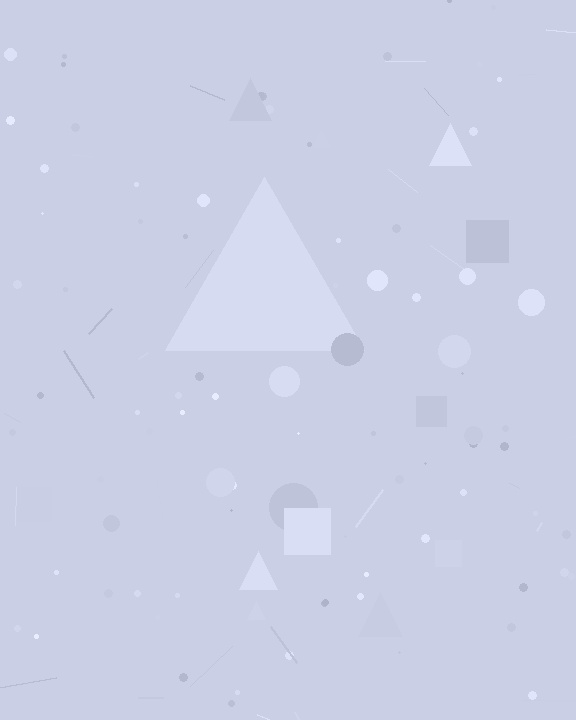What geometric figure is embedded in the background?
A triangle is embedded in the background.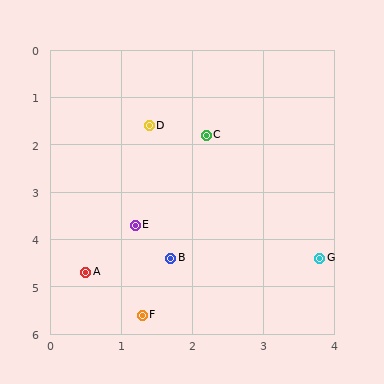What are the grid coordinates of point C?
Point C is at approximately (2.2, 1.8).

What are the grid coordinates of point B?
Point B is at approximately (1.7, 4.4).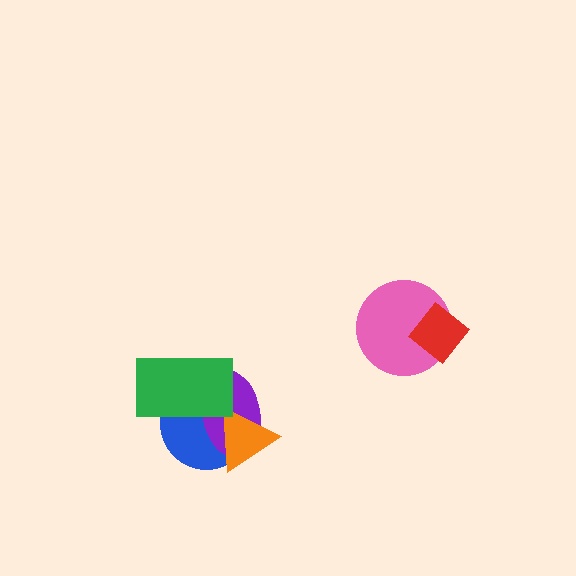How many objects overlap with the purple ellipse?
3 objects overlap with the purple ellipse.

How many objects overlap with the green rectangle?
2 objects overlap with the green rectangle.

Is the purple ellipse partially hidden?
Yes, it is partially covered by another shape.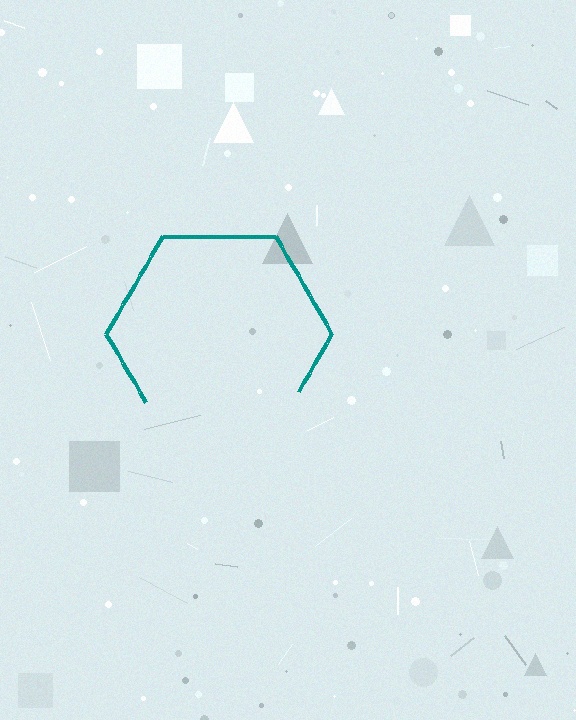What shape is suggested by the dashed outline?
The dashed outline suggests a hexagon.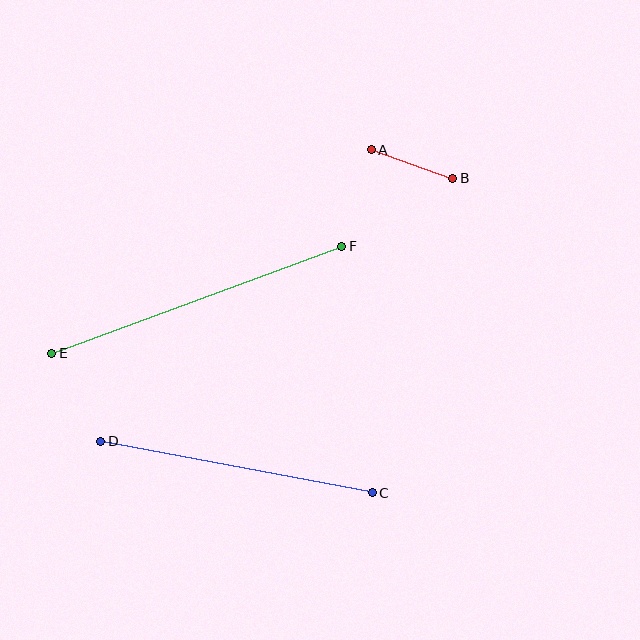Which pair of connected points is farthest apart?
Points E and F are farthest apart.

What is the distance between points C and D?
The distance is approximately 276 pixels.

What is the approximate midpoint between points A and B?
The midpoint is at approximately (412, 164) pixels.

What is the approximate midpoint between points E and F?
The midpoint is at approximately (197, 300) pixels.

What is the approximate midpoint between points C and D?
The midpoint is at approximately (236, 467) pixels.